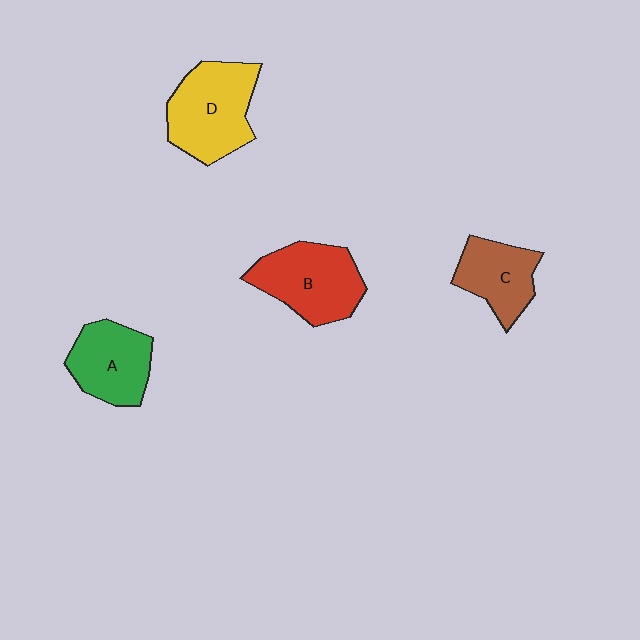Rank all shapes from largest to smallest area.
From largest to smallest: D (yellow), B (red), A (green), C (brown).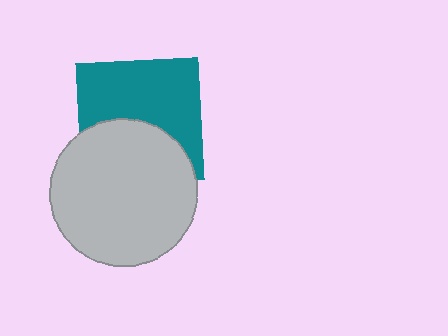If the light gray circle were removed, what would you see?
You would see the complete teal square.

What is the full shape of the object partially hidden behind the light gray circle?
The partially hidden object is a teal square.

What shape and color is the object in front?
The object in front is a light gray circle.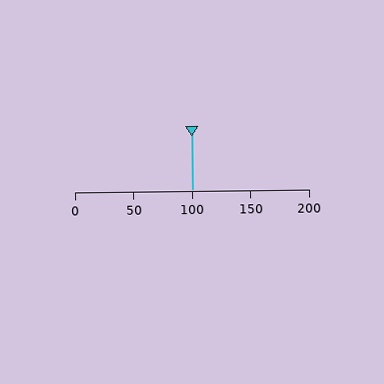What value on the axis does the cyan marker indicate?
The marker indicates approximately 100.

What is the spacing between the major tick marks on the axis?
The major ticks are spaced 50 apart.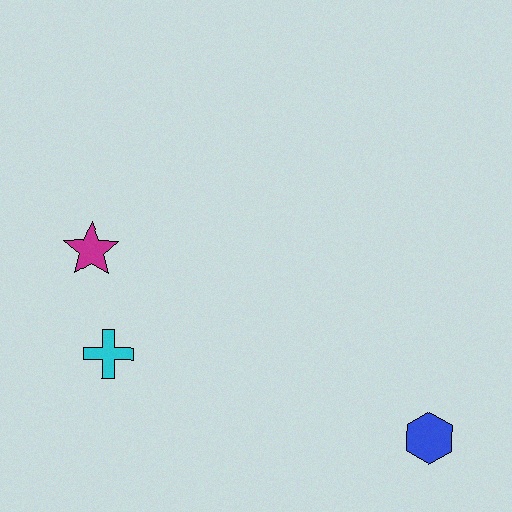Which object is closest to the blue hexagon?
The cyan cross is closest to the blue hexagon.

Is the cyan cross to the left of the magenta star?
No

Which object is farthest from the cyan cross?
The blue hexagon is farthest from the cyan cross.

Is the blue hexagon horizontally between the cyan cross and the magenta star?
No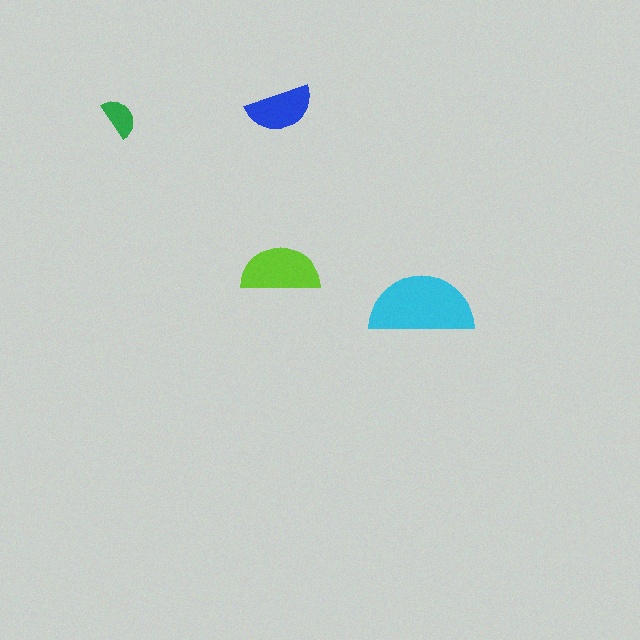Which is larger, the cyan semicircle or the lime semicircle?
The cyan one.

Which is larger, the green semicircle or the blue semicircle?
The blue one.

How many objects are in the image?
There are 4 objects in the image.